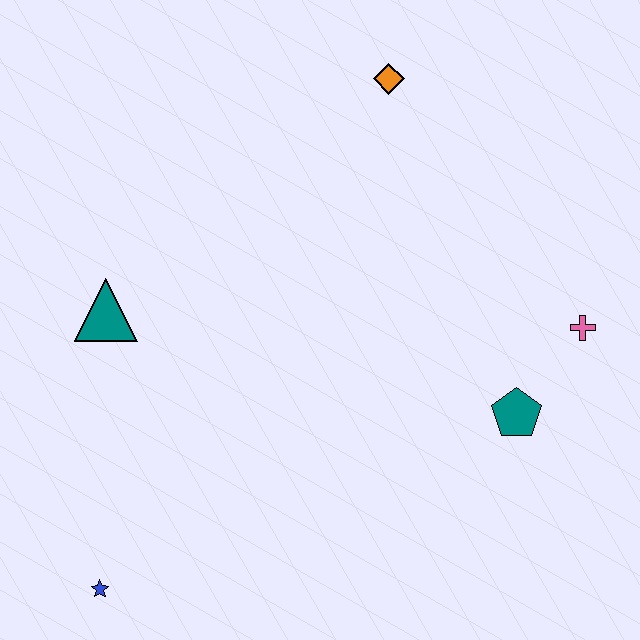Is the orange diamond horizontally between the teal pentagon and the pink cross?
No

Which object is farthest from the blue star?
The orange diamond is farthest from the blue star.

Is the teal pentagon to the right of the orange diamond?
Yes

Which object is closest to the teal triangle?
The blue star is closest to the teal triangle.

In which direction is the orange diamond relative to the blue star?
The orange diamond is above the blue star.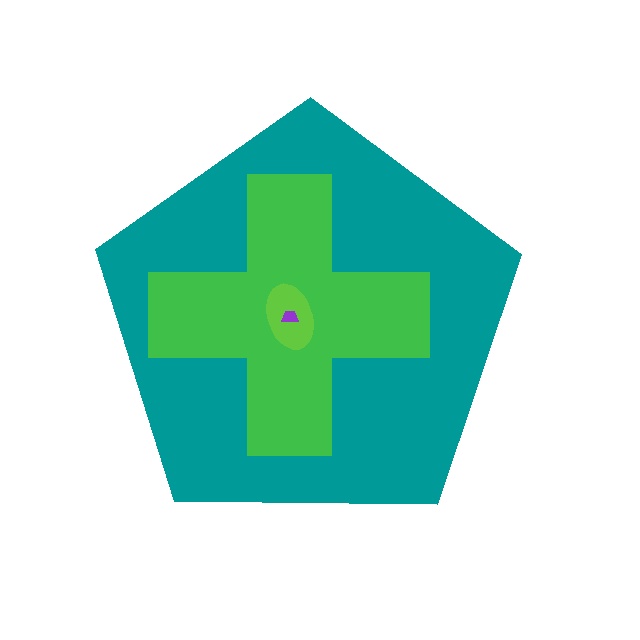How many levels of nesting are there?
4.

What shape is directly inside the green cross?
The lime ellipse.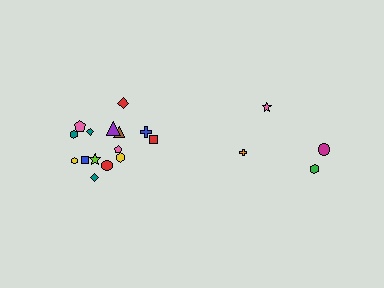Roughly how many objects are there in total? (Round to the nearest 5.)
Roughly 20 objects in total.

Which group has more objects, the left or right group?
The left group.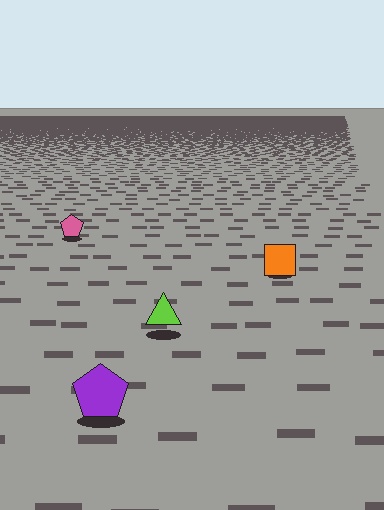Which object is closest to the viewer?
The purple pentagon is closest. The texture marks near it are larger and more spread out.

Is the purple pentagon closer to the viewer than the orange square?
Yes. The purple pentagon is closer — you can tell from the texture gradient: the ground texture is coarser near it.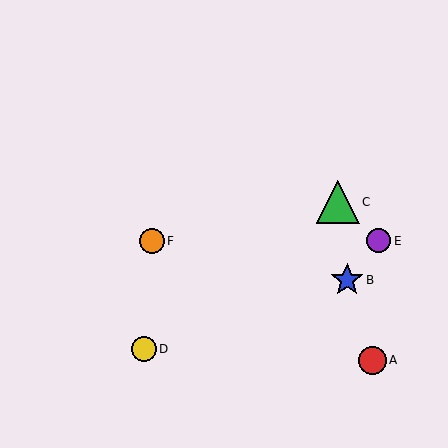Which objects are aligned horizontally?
Objects E, F are aligned horizontally.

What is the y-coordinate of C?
Object C is at y≈202.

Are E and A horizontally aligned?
No, E is at y≈241 and A is at y≈360.